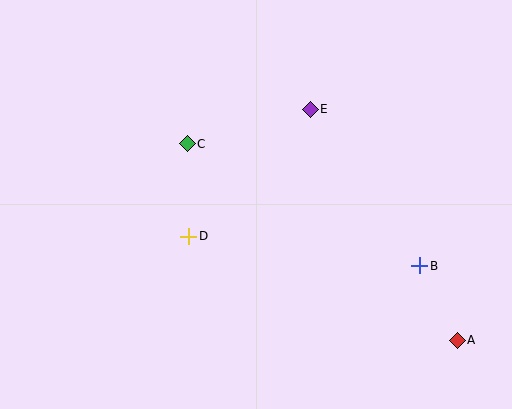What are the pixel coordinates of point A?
Point A is at (457, 340).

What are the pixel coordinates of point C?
Point C is at (187, 144).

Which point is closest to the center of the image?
Point D at (189, 236) is closest to the center.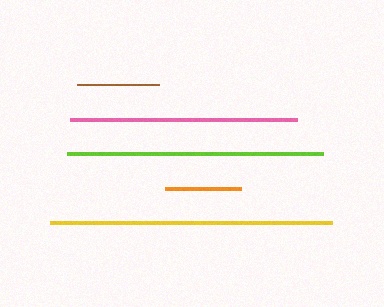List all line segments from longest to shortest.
From longest to shortest: yellow, lime, pink, brown, orange.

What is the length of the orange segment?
The orange segment is approximately 76 pixels long.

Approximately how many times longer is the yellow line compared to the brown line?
The yellow line is approximately 3.5 times the length of the brown line.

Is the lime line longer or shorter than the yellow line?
The yellow line is longer than the lime line.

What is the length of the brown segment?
The brown segment is approximately 81 pixels long.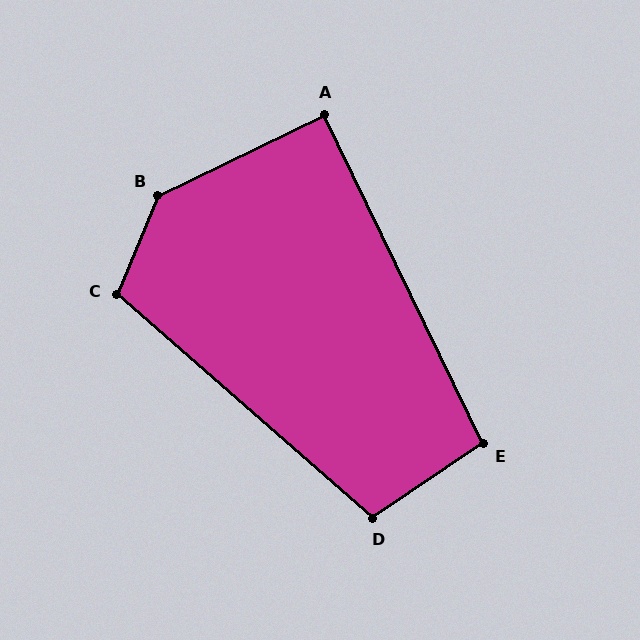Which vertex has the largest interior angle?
B, at approximately 138 degrees.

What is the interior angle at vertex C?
Approximately 109 degrees (obtuse).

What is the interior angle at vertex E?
Approximately 98 degrees (obtuse).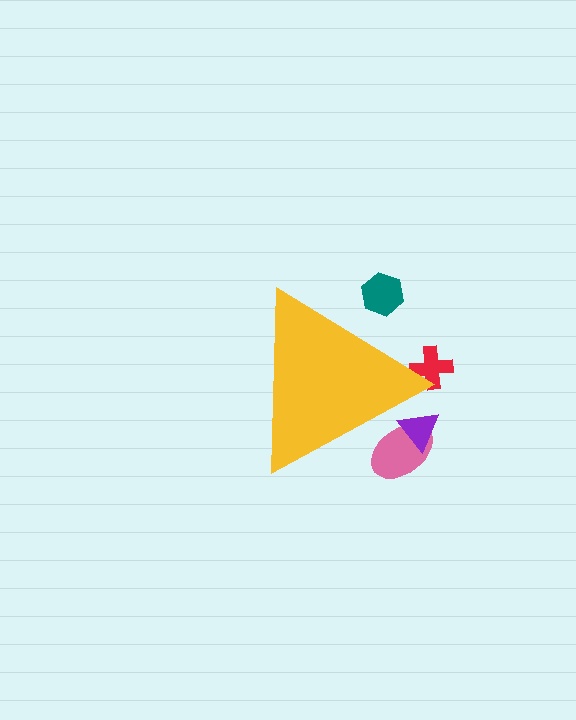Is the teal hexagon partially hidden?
Yes, the teal hexagon is partially hidden behind the yellow triangle.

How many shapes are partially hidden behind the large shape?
4 shapes are partially hidden.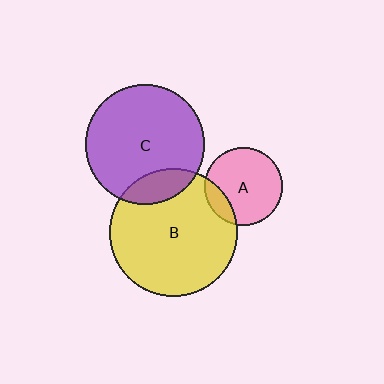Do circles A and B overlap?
Yes.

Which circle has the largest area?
Circle B (yellow).